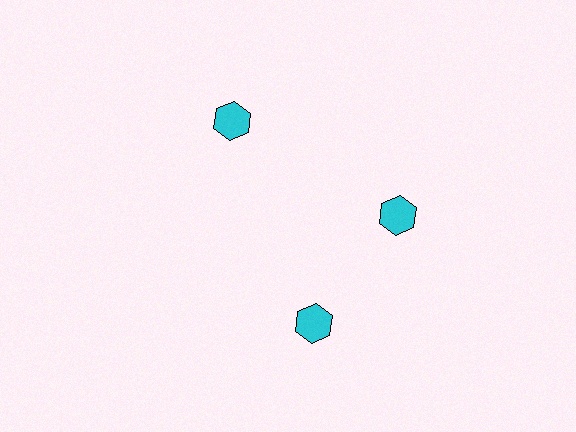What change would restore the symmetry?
The symmetry would be restored by rotating it back into even spacing with its neighbors so that all 3 hexagons sit at equal angles and equal distance from the center.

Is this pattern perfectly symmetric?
No. The 3 cyan hexagons are arranged in a ring, but one element near the 7 o'clock position is rotated out of alignment along the ring, breaking the 3-fold rotational symmetry.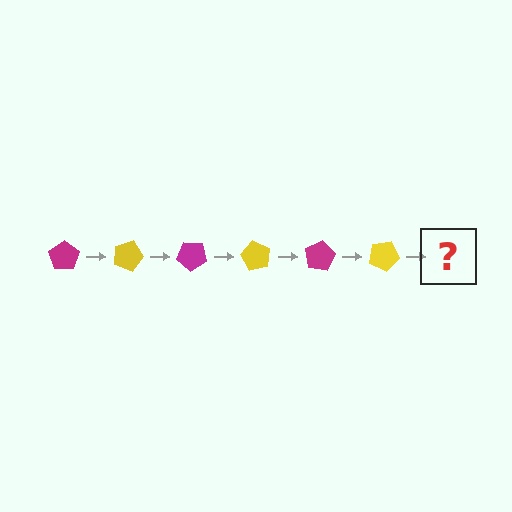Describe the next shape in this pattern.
It should be a magenta pentagon, rotated 120 degrees from the start.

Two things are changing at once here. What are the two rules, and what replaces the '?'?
The two rules are that it rotates 20 degrees each step and the color cycles through magenta and yellow. The '?' should be a magenta pentagon, rotated 120 degrees from the start.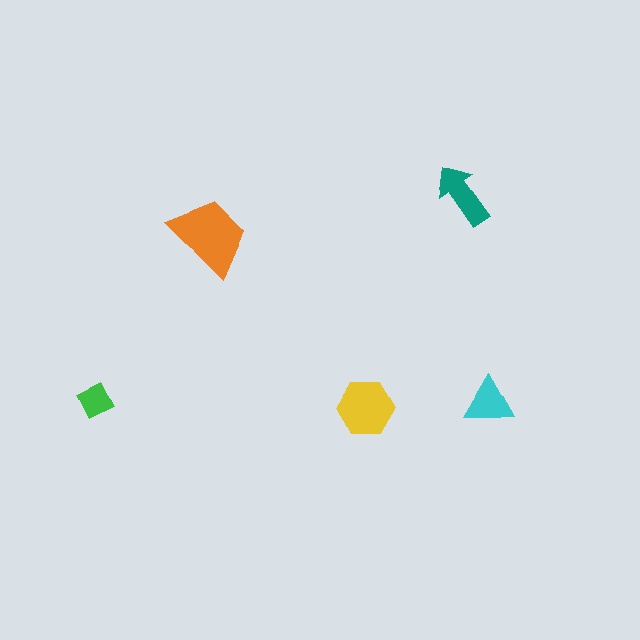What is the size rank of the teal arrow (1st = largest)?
3rd.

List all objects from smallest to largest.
The green square, the cyan triangle, the teal arrow, the yellow hexagon, the orange trapezoid.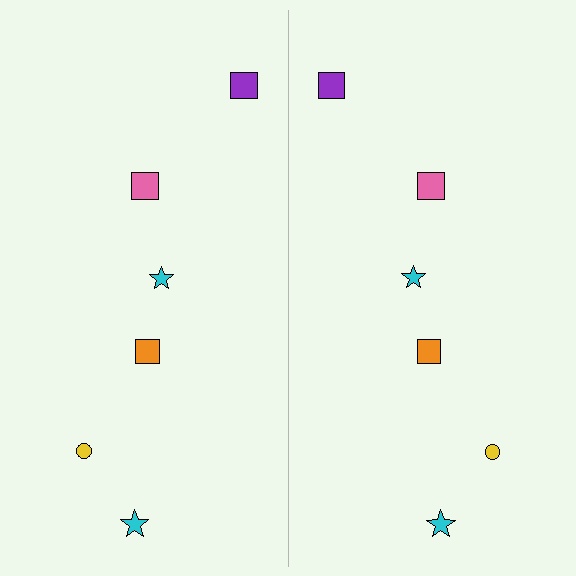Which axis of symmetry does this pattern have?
The pattern has a vertical axis of symmetry running through the center of the image.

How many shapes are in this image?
There are 12 shapes in this image.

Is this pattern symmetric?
Yes, this pattern has bilateral (reflection) symmetry.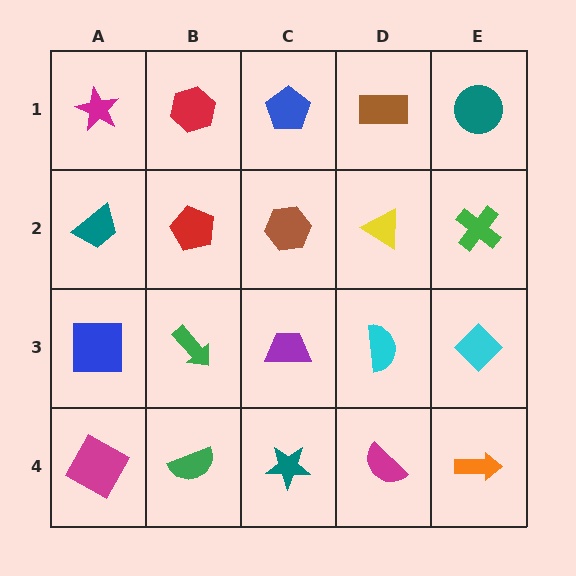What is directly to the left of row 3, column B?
A blue square.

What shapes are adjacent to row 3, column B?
A red pentagon (row 2, column B), a green semicircle (row 4, column B), a blue square (row 3, column A), a purple trapezoid (row 3, column C).